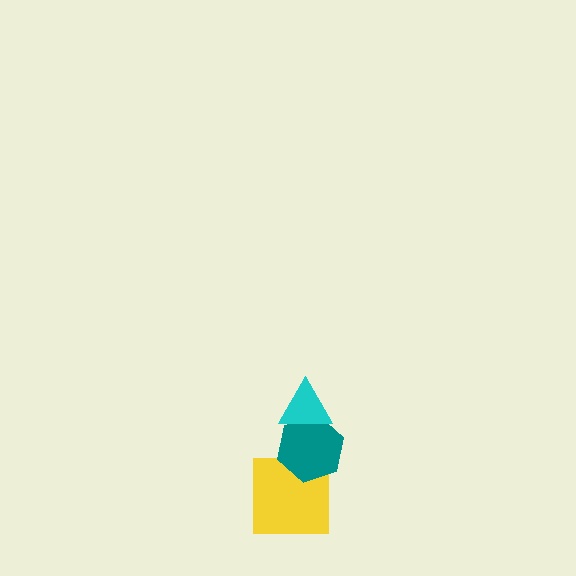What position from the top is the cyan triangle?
The cyan triangle is 1st from the top.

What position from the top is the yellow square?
The yellow square is 3rd from the top.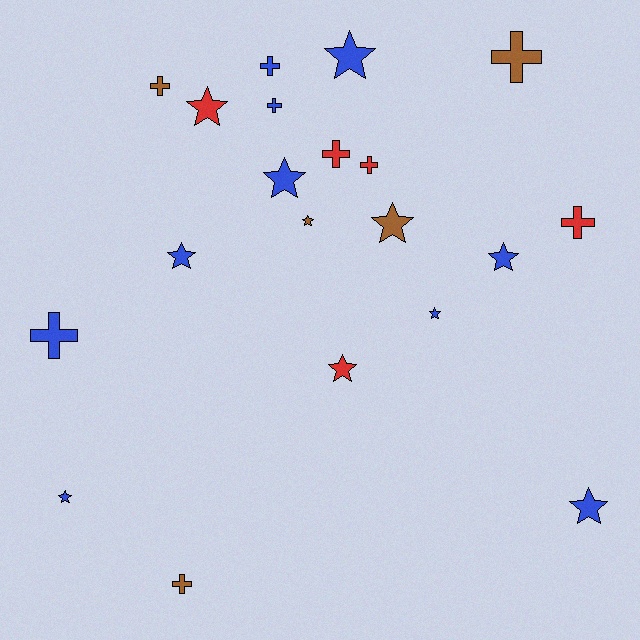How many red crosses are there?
There are 3 red crosses.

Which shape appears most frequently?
Star, with 11 objects.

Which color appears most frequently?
Blue, with 10 objects.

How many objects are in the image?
There are 20 objects.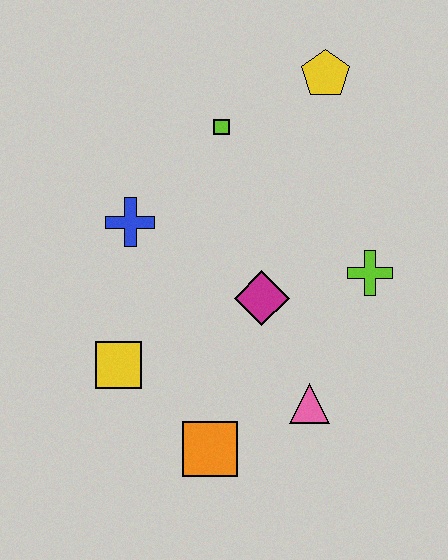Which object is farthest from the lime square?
The orange square is farthest from the lime square.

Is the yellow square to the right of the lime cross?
No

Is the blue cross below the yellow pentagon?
Yes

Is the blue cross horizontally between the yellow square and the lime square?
Yes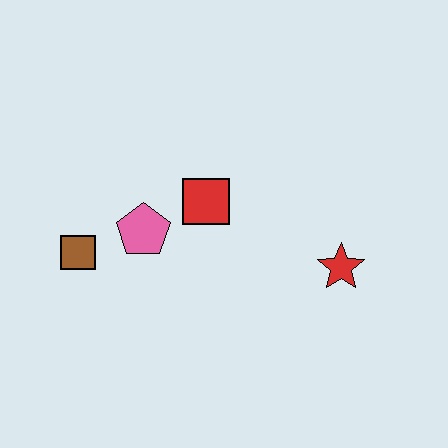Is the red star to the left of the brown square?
No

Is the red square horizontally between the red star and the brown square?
Yes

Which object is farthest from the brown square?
The red star is farthest from the brown square.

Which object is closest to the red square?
The pink pentagon is closest to the red square.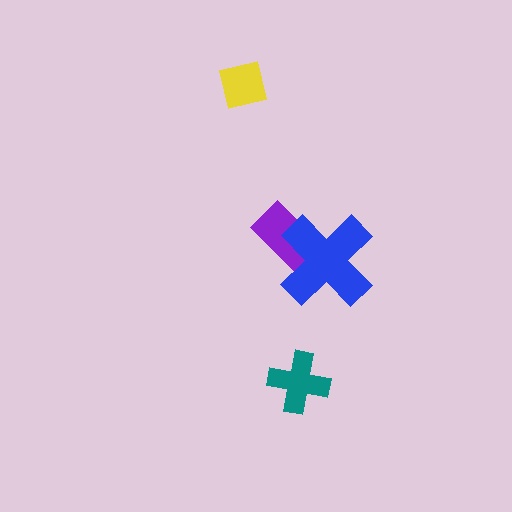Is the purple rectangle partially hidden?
Yes, it is partially covered by another shape.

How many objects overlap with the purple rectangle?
1 object overlaps with the purple rectangle.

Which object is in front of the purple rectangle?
The blue cross is in front of the purple rectangle.